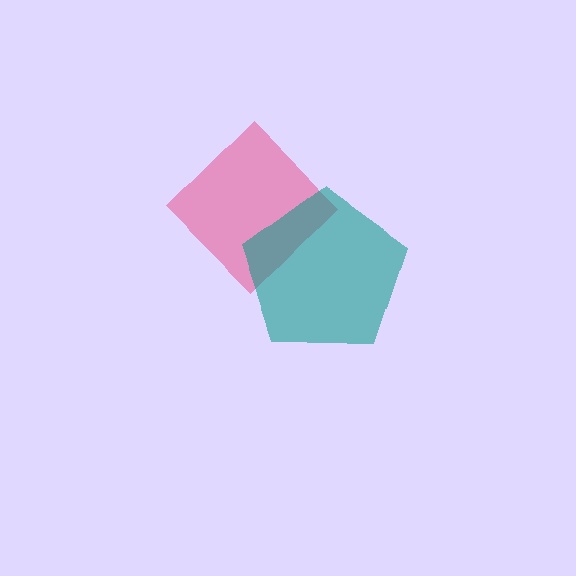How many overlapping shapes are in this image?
There are 2 overlapping shapes in the image.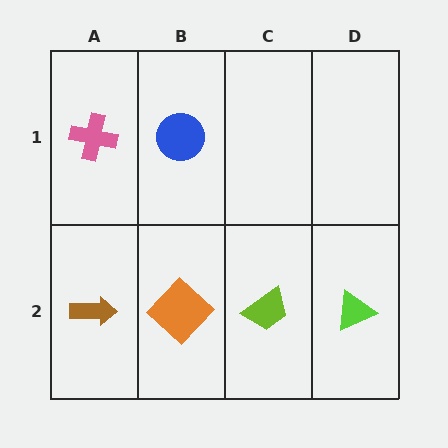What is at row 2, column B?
An orange diamond.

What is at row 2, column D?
A lime triangle.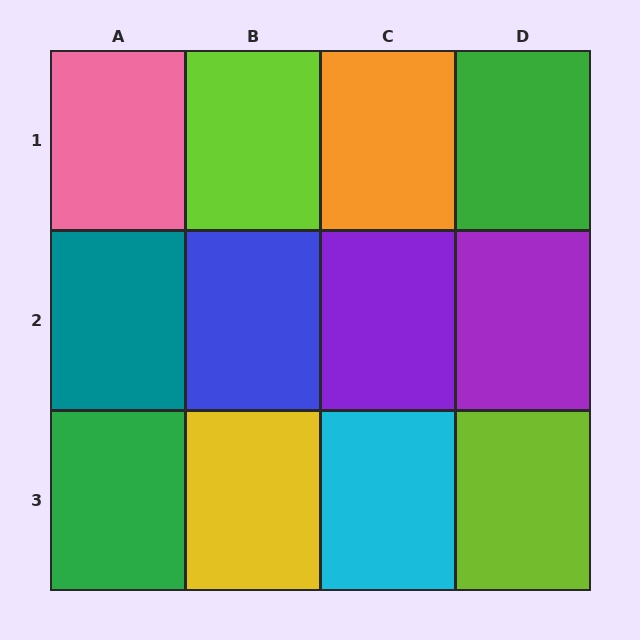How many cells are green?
2 cells are green.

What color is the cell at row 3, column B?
Yellow.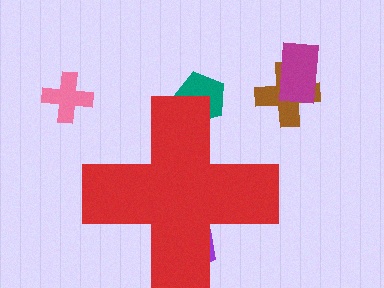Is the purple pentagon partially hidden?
Yes, the purple pentagon is partially hidden behind the red cross.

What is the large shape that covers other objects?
A red cross.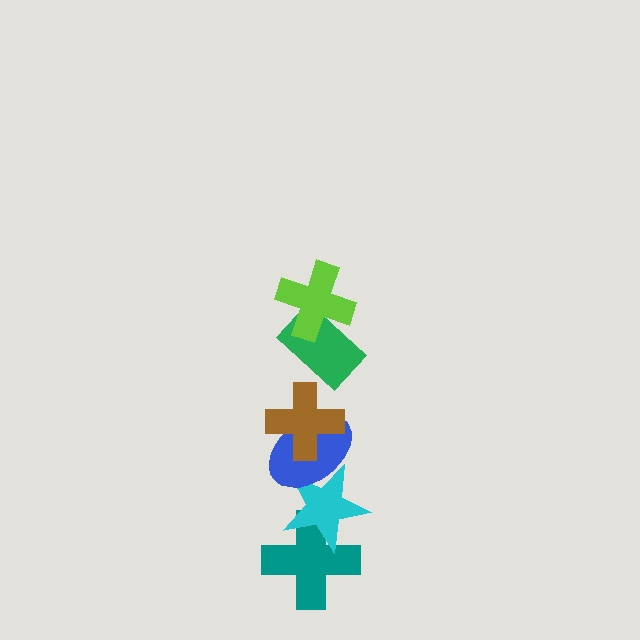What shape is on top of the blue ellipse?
The brown cross is on top of the blue ellipse.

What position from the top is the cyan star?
The cyan star is 5th from the top.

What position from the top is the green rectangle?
The green rectangle is 2nd from the top.